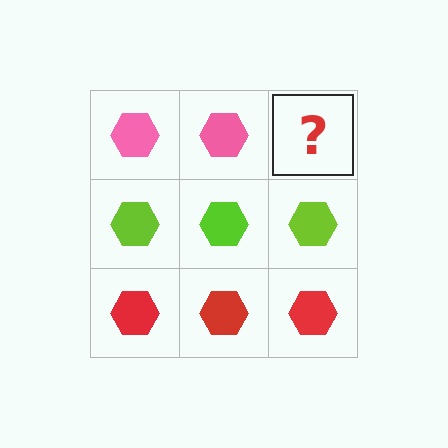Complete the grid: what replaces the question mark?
The question mark should be replaced with a pink hexagon.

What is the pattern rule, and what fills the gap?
The rule is that each row has a consistent color. The gap should be filled with a pink hexagon.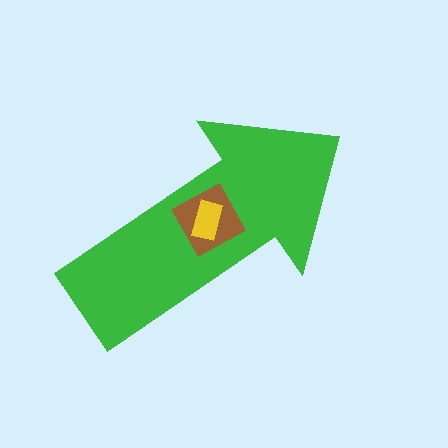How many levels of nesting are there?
3.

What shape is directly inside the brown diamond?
The yellow rectangle.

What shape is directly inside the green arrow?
The brown diamond.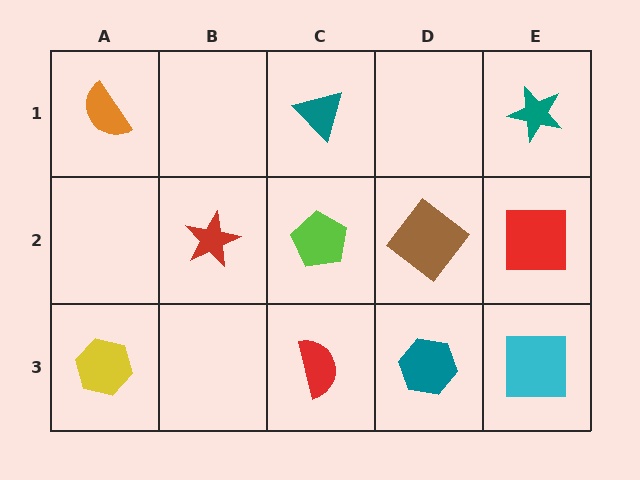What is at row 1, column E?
A teal star.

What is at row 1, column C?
A teal triangle.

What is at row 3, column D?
A teal hexagon.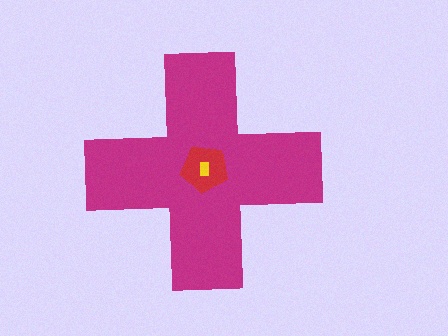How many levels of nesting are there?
3.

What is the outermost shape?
The magenta cross.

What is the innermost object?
The yellow rectangle.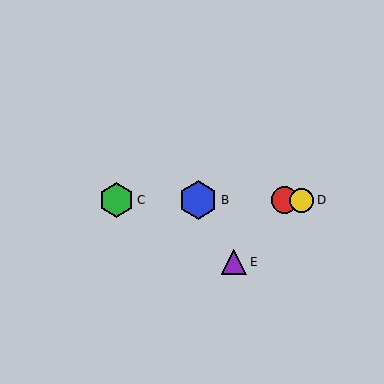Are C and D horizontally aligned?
Yes, both are at y≈200.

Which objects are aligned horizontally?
Objects A, B, C, D are aligned horizontally.